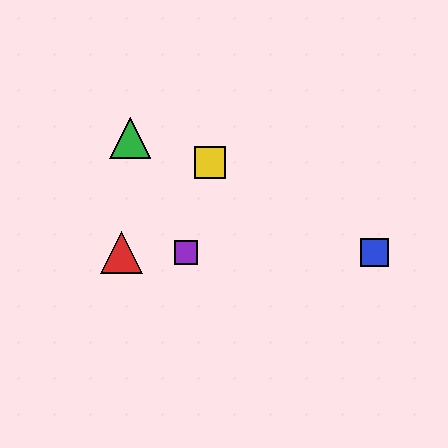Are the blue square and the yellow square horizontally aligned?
No, the blue square is at y≈253 and the yellow square is at y≈163.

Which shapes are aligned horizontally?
The red triangle, the blue square, the purple square are aligned horizontally.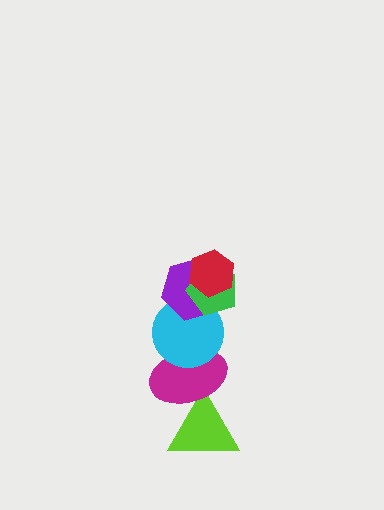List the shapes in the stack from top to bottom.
From top to bottom: the red hexagon, the green pentagon, the purple hexagon, the cyan circle, the magenta ellipse, the lime triangle.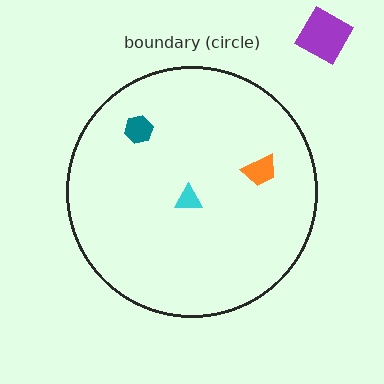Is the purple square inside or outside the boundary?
Outside.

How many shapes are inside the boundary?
3 inside, 1 outside.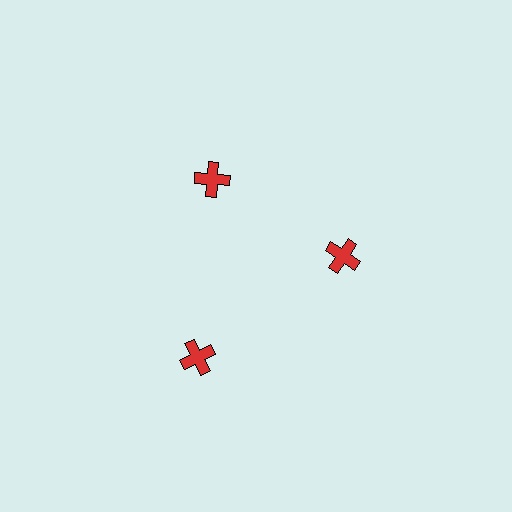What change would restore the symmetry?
The symmetry would be restored by moving it inward, back onto the ring so that all 3 crosses sit at equal angles and equal distance from the center.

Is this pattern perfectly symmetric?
No. The 3 red crosses are arranged in a ring, but one element near the 7 o'clock position is pushed outward from the center, breaking the 3-fold rotational symmetry.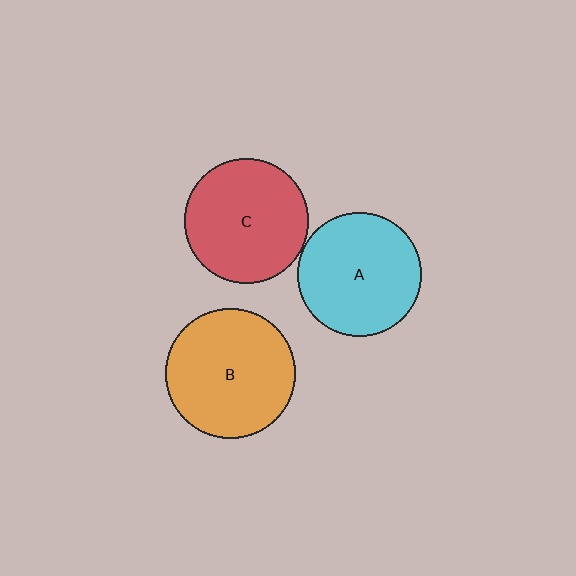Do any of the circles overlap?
No, none of the circles overlap.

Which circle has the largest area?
Circle B (orange).